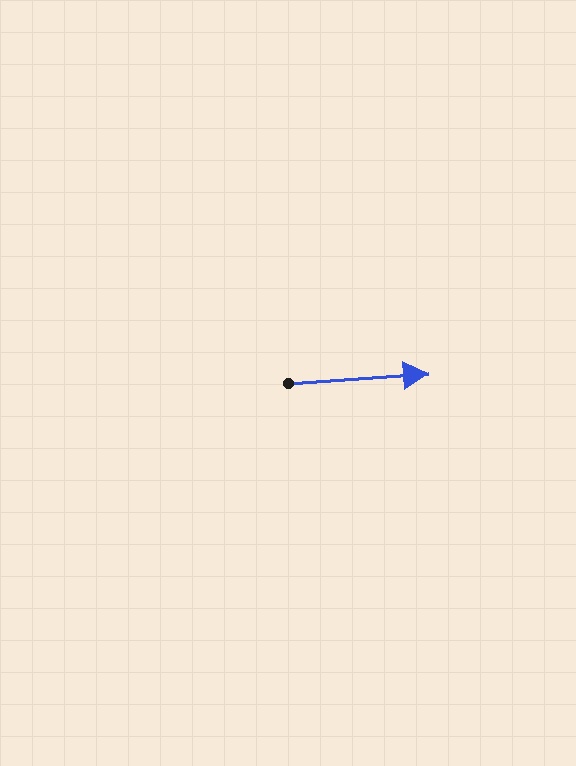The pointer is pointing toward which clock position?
Roughly 3 o'clock.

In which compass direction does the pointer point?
East.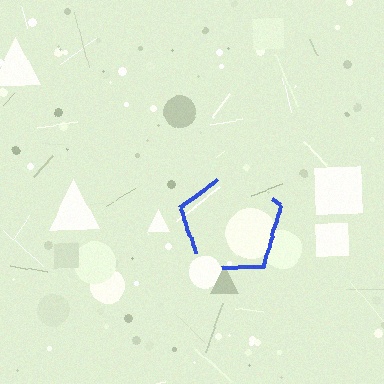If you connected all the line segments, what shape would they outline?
They would outline a pentagon.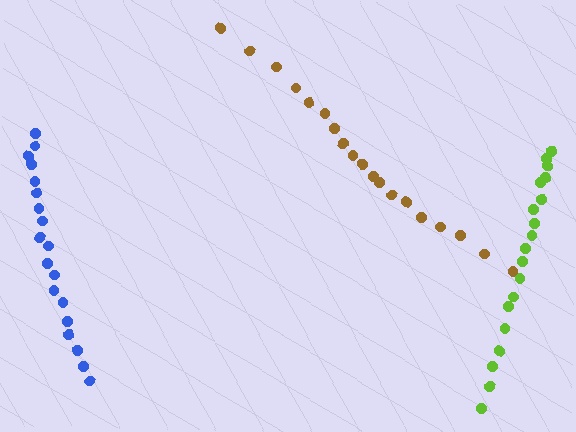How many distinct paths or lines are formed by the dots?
There are 3 distinct paths.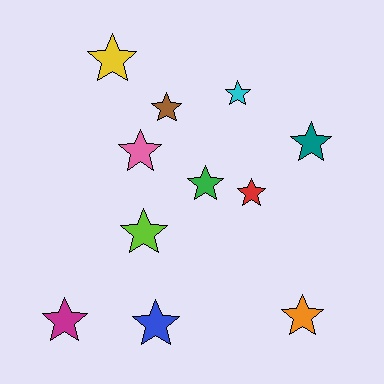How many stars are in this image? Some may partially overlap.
There are 11 stars.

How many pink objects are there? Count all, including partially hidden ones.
There is 1 pink object.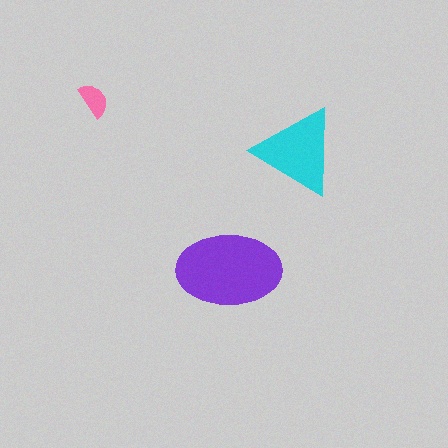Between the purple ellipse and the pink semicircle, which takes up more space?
The purple ellipse.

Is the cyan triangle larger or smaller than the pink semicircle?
Larger.